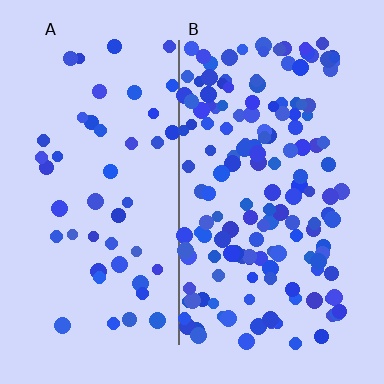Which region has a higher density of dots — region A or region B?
B (the right).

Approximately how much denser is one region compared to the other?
Approximately 3.1× — region B over region A.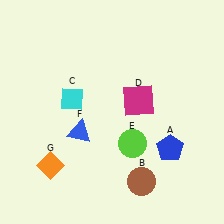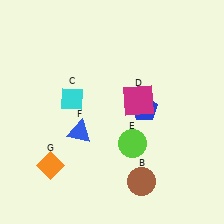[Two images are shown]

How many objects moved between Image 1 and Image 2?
1 object moved between the two images.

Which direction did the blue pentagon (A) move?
The blue pentagon (A) moved up.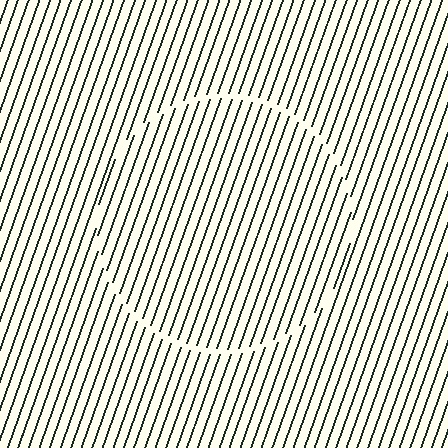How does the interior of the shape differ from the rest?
The interior of the shape contains the same grating, shifted by half a period — the contour is defined by the phase discontinuity where line-ends from the inner and outer gratings abut.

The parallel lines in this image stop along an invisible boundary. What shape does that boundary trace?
An illusory circle. The interior of the shape contains the same grating, shifted by half a period — the contour is defined by the phase discontinuity where line-ends from the inner and outer gratings abut.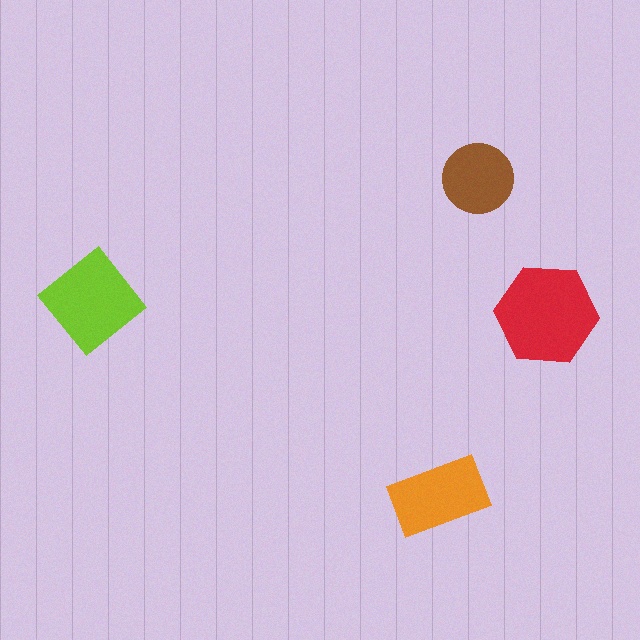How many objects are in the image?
There are 4 objects in the image.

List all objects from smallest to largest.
The brown circle, the orange rectangle, the lime diamond, the red hexagon.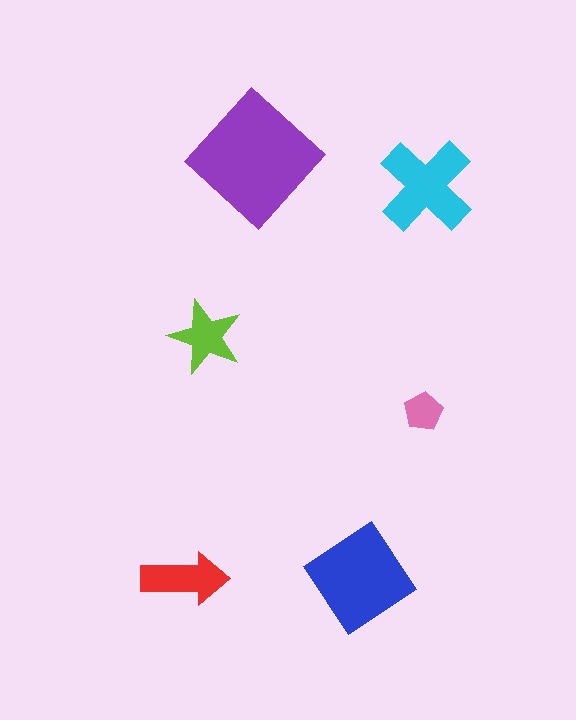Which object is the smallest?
The pink pentagon.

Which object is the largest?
The purple diamond.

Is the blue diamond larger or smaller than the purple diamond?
Smaller.